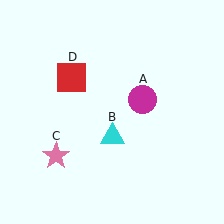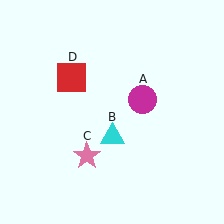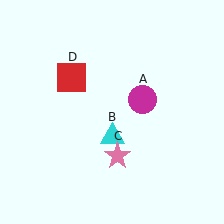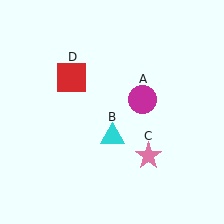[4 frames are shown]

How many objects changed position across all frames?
1 object changed position: pink star (object C).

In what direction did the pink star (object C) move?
The pink star (object C) moved right.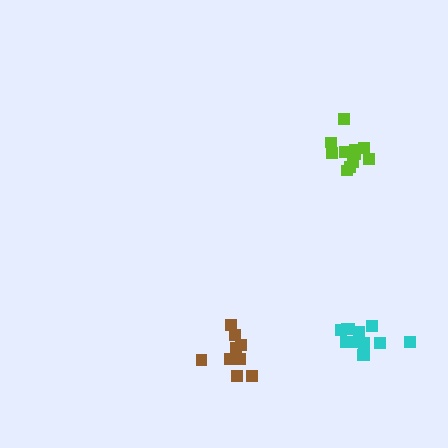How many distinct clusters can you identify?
There are 3 distinct clusters.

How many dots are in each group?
Group 1: 11 dots, Group 2: 9 dots, Group 3: 13 dots (33 total).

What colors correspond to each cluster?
The clusters are colored: lime, brown, cyan.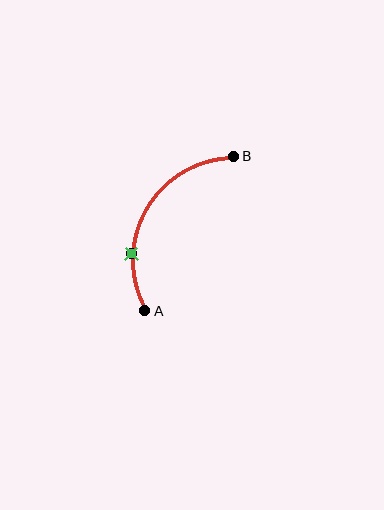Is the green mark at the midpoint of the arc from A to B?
No. The green mark lies on the arc but is closer to endpoint A. The arc midpoint would be at the point on the curve equidistant along the arc from both A and B.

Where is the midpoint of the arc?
The arc midpoint is the point on the curve farthest from the straight line joining A and B. It sits to the left of that line.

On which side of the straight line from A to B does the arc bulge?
The arc bulges to the left of the straight line connecting A and B.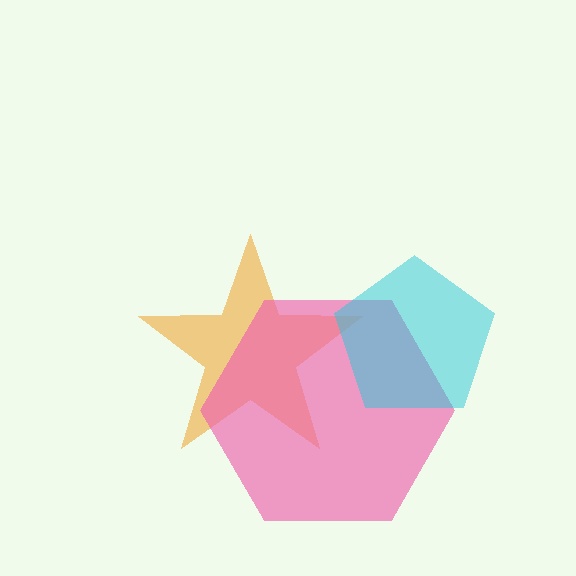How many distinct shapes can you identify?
There are 3 distinct shapes: an orange star, a pink hexagon, a cyan pentagon.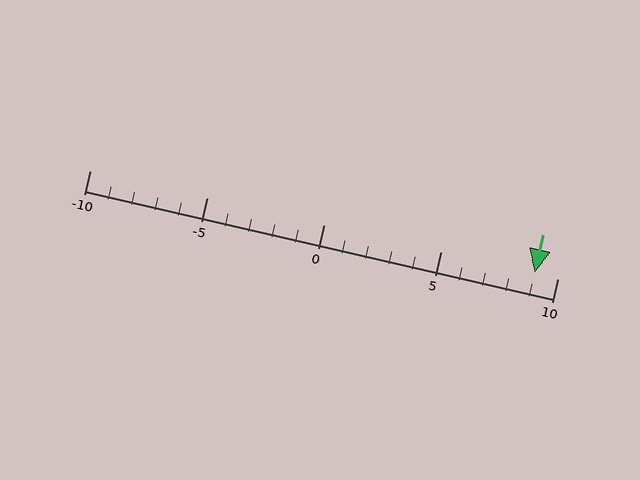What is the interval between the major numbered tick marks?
The major tick marks are spaced 5 units apart.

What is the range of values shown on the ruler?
The ruler shows values from -10 to 10.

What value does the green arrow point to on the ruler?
The green arrow points to approximately 9.